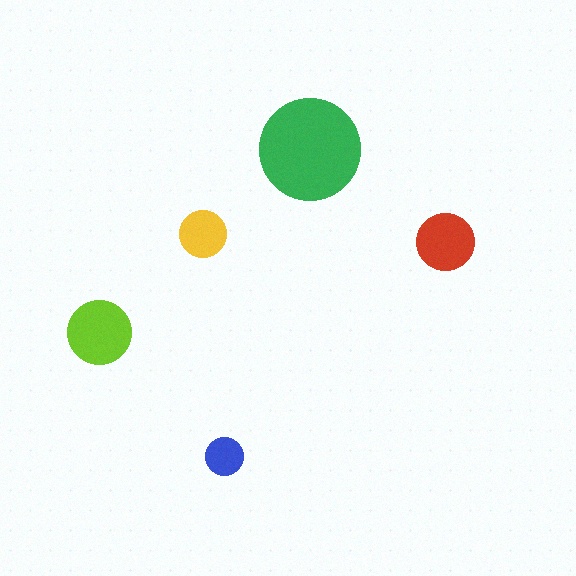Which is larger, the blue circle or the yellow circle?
The yellow one.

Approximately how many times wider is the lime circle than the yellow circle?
About 1.5 times wider.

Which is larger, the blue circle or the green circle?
The green one.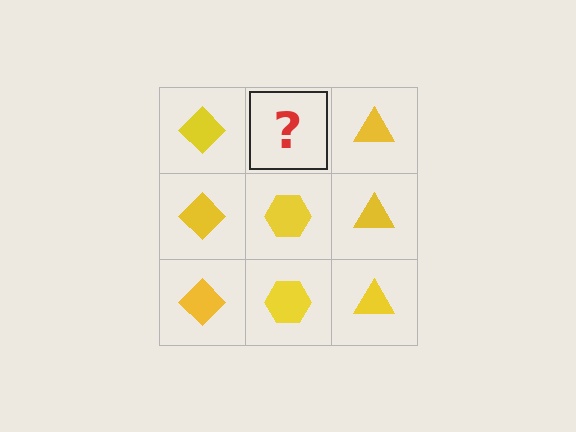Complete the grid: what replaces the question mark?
The question mark should be replaced with a yellow hexagon.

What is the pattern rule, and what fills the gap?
The rule is that each column has a consistent shape. The gap should be filled with a yellow hexagon.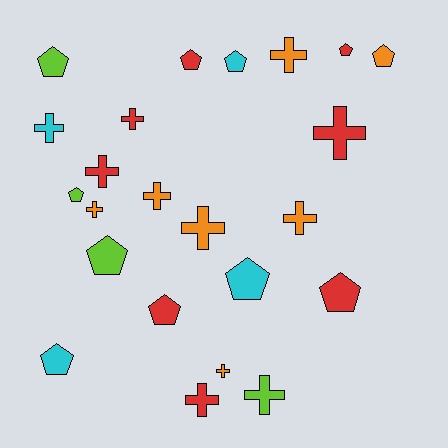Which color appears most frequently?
Red, with 8 objects.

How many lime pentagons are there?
There are 3 lime pentagons.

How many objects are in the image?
There are 23 objects.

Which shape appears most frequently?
Cross, with 12 objects.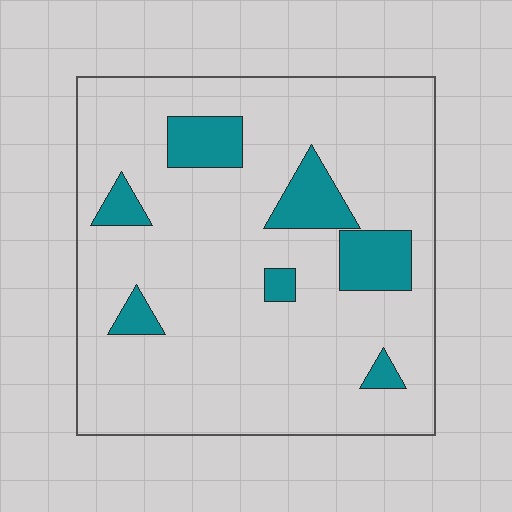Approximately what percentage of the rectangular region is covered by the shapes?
Approximately 15%.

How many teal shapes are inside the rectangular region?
7.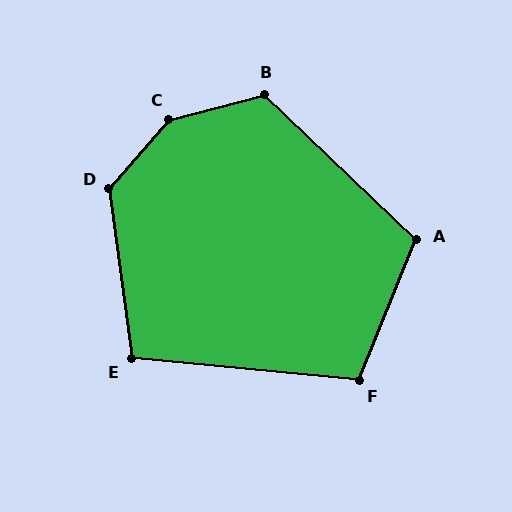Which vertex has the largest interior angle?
C, at approximately 146 degrees.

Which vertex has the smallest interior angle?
E, at approximately 103 degrees.